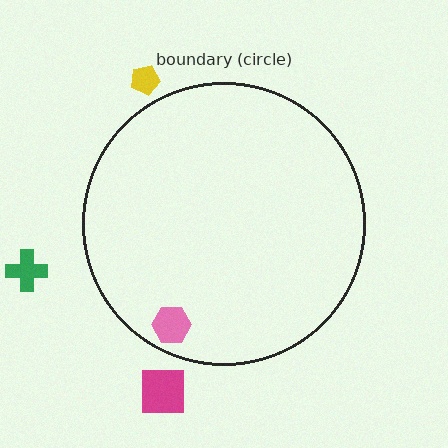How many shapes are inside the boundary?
1 inside, 3 outside.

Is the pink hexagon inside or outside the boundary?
Inside.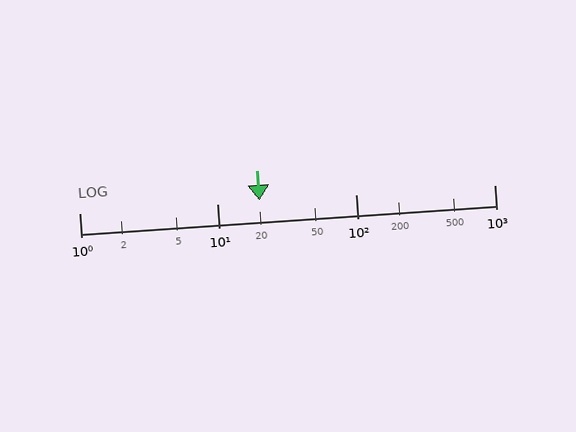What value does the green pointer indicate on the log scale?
The pointer indicates approximately 20.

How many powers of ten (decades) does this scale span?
The scale spans 3 decades, from 1 to 1000.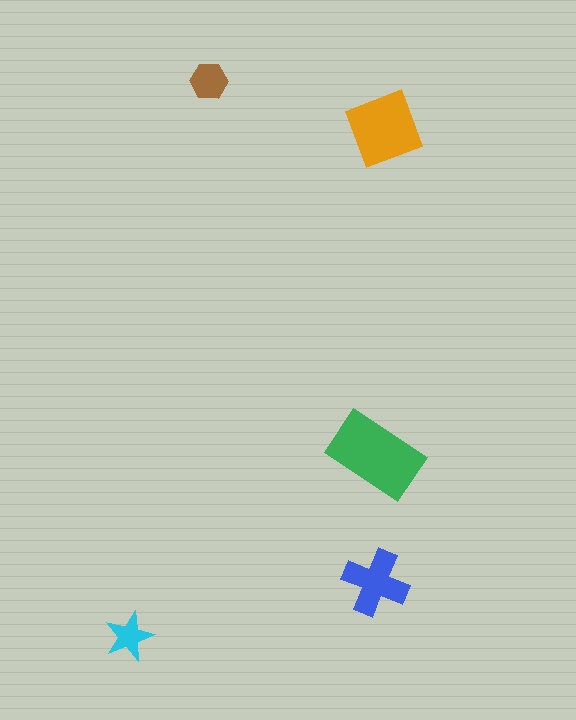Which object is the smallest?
The cyan star.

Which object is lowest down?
The cyan star is bottommost.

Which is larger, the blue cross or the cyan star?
The blue cross.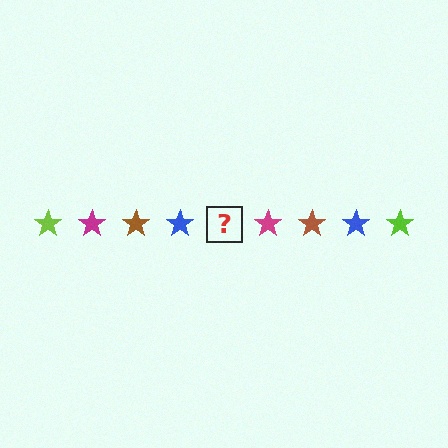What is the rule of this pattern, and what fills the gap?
The rule is that the pattern cycles through lime, magenta, brown, blue stars. The gap should be filled with a lime star.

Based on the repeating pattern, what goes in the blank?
The blank should be a lime star.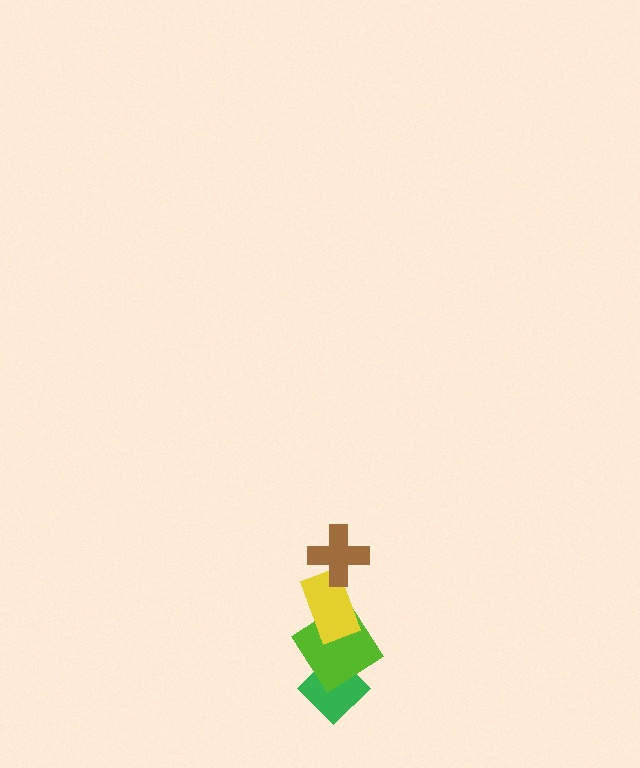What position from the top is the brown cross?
The brown cross is 1st from the top.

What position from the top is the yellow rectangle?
The yellow rectangle is 2nd from the top.